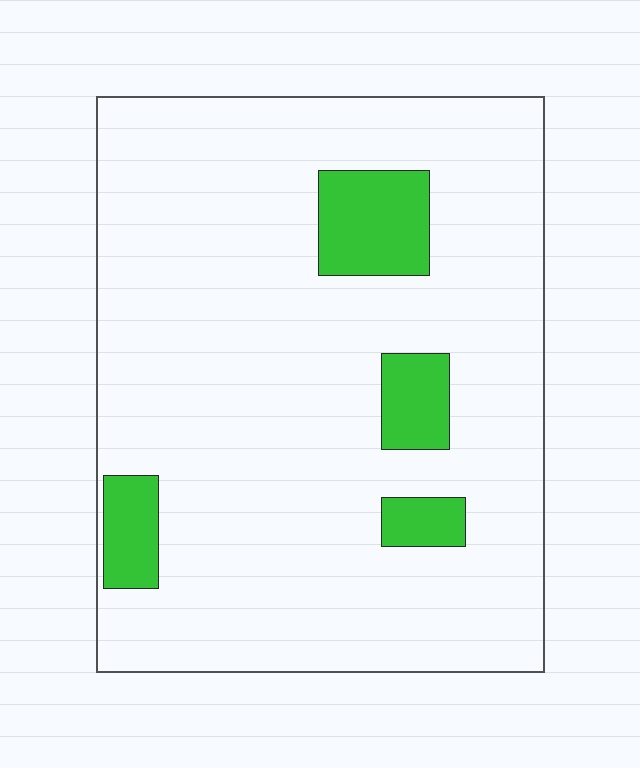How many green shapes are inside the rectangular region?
4.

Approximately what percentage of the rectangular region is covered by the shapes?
Approximately 10%.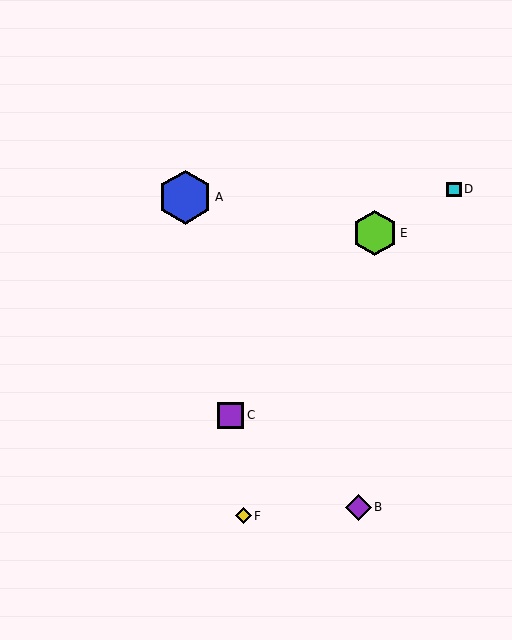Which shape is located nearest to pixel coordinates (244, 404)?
The purple square (labeled C) at (231, 415) is nearest to that location.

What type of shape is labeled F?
Shape F is a yellow diamond.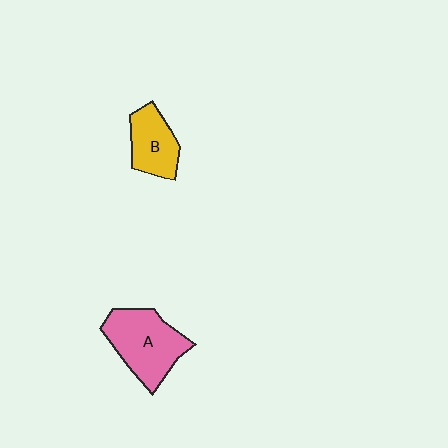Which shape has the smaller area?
Shape B (yellow).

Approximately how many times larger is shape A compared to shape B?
Approximately 1.5 times.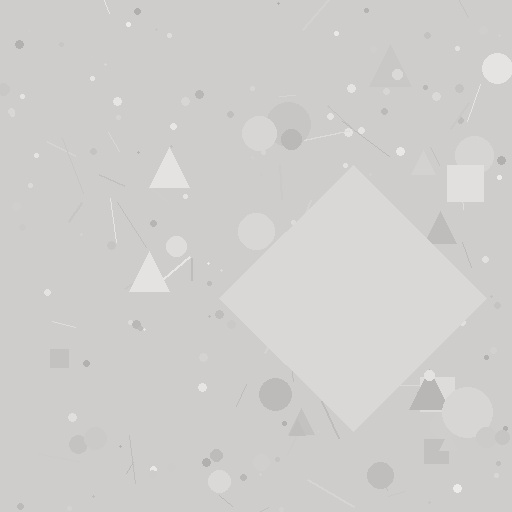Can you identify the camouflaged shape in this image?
The camouflaged shape is a diamond.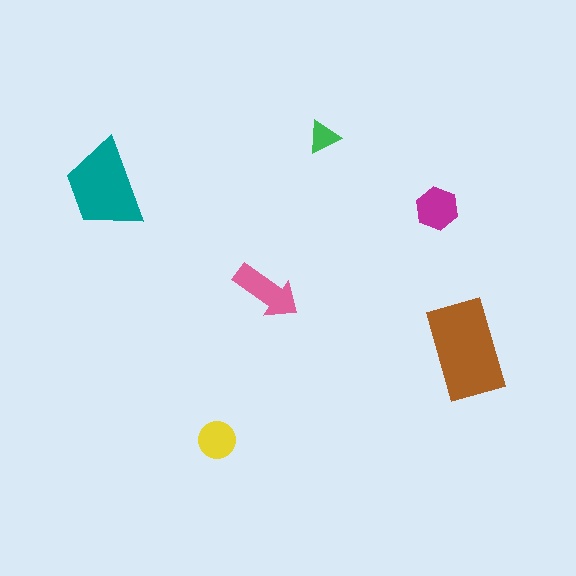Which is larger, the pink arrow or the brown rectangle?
The brown rectangle.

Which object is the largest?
The brown rectangle.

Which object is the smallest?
The green triangle.